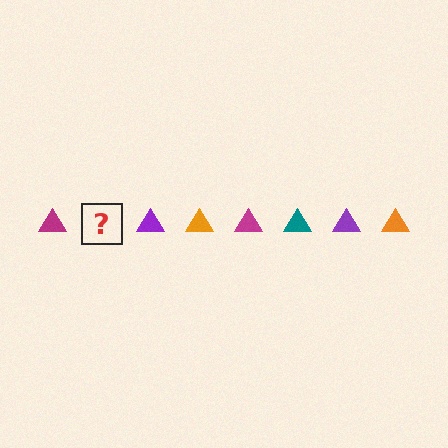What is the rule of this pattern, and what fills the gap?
The rule is that the pattern cycles through magenta, teal, purple, orange triangles. The gap should be filled with a teal triangle.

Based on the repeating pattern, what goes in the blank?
The blank should be a teal triangle.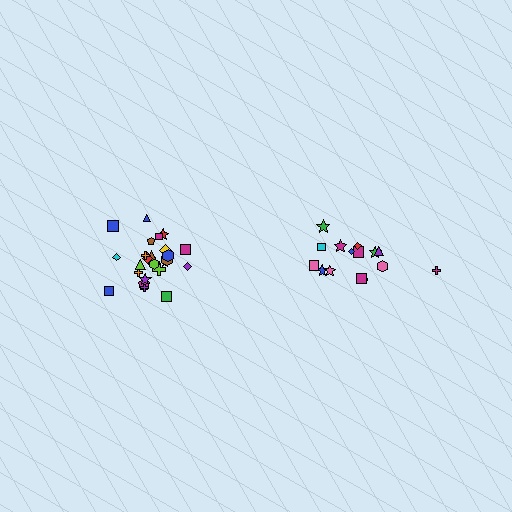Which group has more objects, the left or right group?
The left group.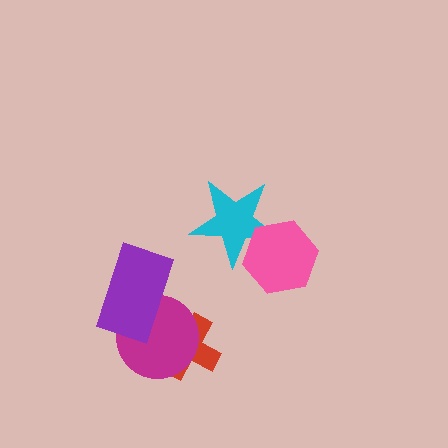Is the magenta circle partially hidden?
Yes, it is partially covered by another shape.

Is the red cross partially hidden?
Yes, it is partially covered by another shape.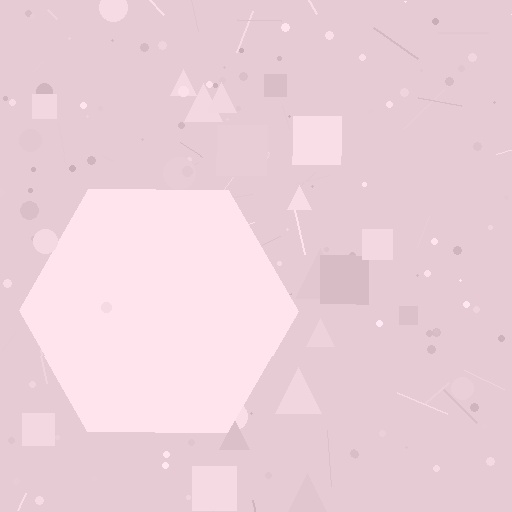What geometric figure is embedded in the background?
A hexagon is embedded in the background.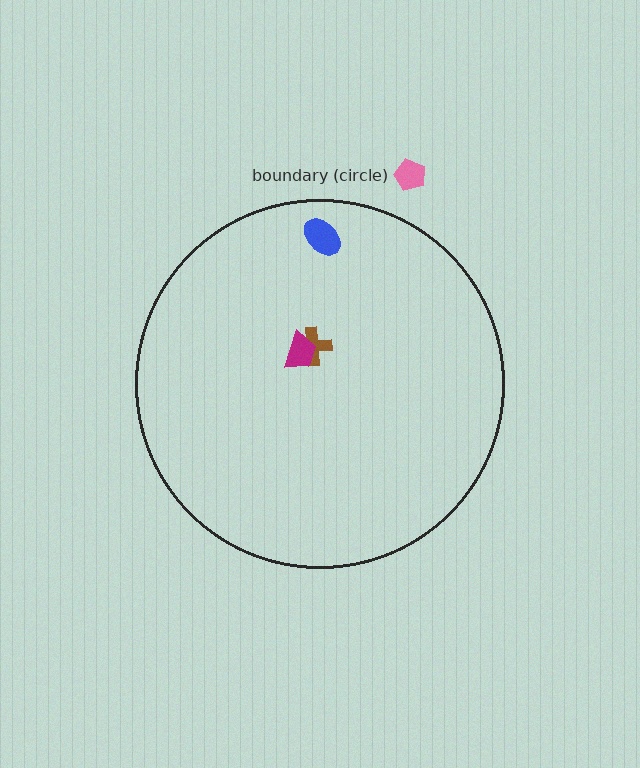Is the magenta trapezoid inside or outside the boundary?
Inside.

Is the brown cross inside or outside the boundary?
Inside.